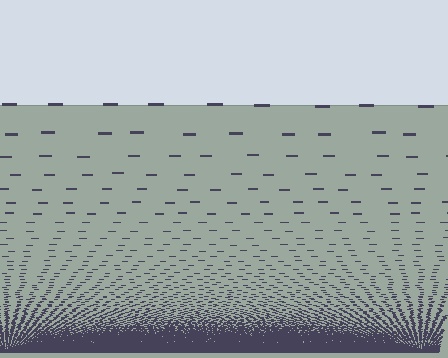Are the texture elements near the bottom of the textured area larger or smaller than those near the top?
Smaller. The gradient is inverted — elements near the bottom are smaller and denser.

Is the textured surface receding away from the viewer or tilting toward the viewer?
The surface appears to tilt toward the viewer. Texture elements get larger and sparser toward the top.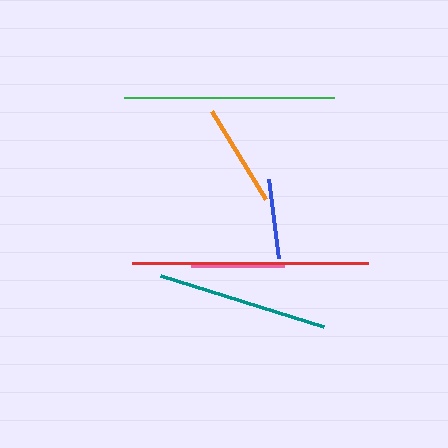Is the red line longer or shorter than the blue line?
The red line is longer than the blue line.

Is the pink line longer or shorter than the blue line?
The pink line is longer than the blue line.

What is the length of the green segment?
The green segment is approximately 210 pixels long.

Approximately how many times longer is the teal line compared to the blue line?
The teal line is approximately 2.1 times the length of the blue line.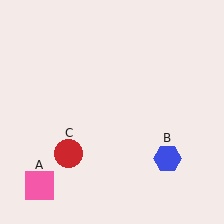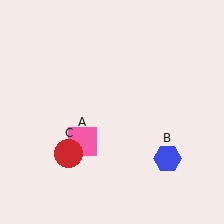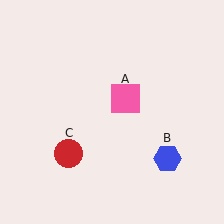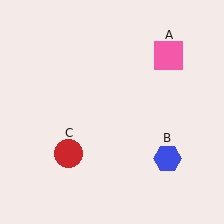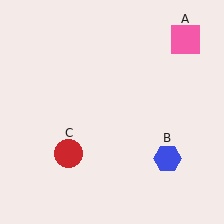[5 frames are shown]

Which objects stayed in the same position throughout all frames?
Blue hexagon (object B) and red circle (object C) remained stationary.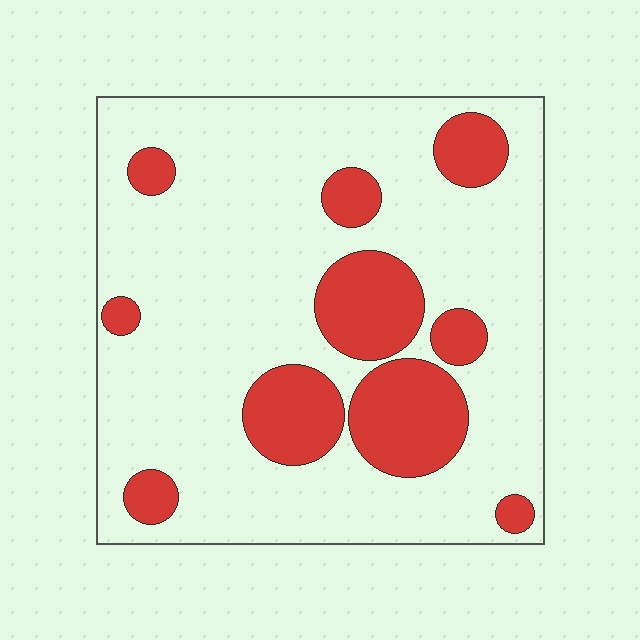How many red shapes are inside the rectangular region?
10.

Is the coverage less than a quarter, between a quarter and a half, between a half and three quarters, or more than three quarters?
Less than a quarter.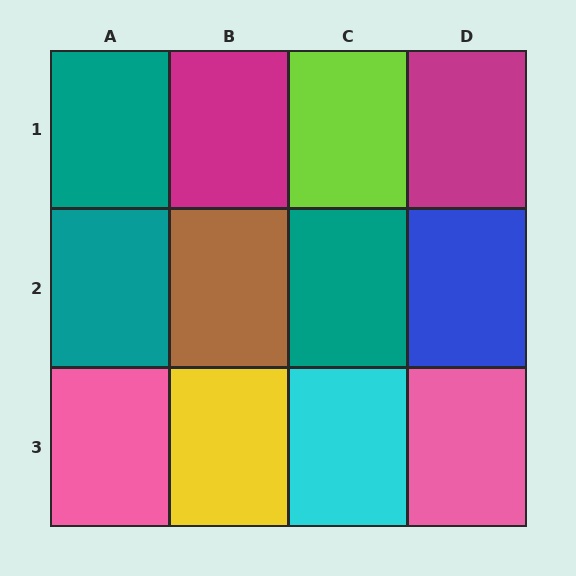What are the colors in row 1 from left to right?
Teal, magenta, lime, magenta.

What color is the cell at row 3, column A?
Pink.